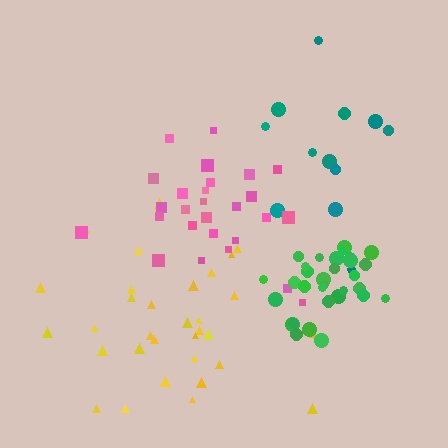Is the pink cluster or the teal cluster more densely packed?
Pink.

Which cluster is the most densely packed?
Green.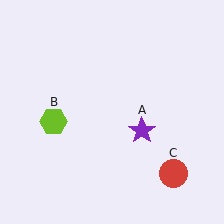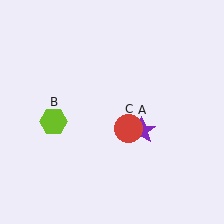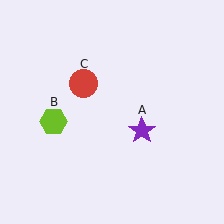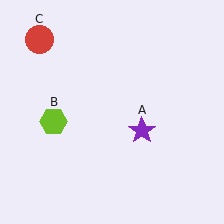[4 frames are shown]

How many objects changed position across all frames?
1 object changed position: red circle (object C).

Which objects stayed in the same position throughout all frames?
Purple star (object A) and lime hexagon (object B) remained stationary.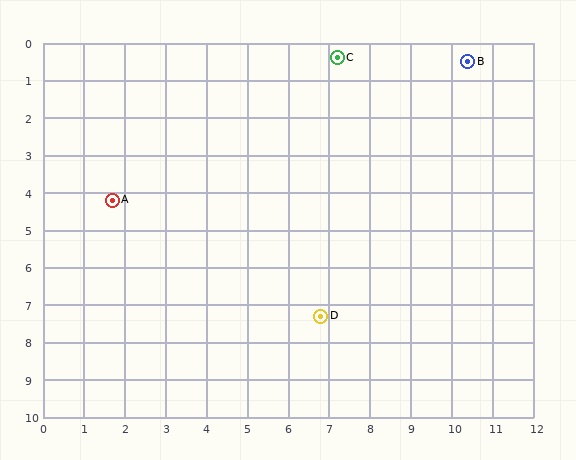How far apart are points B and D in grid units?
Points B and D are about 7.7 grid units apart.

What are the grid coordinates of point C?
Point C is at approximately (7.2, 0.4).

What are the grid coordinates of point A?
Point A is at approximately (1.7, 4.2).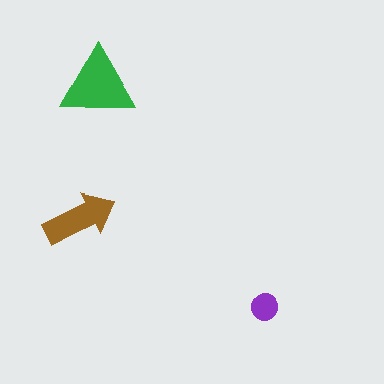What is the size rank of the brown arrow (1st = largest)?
2nd.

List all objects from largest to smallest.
The green triangle, the brown arrow, the purple circle.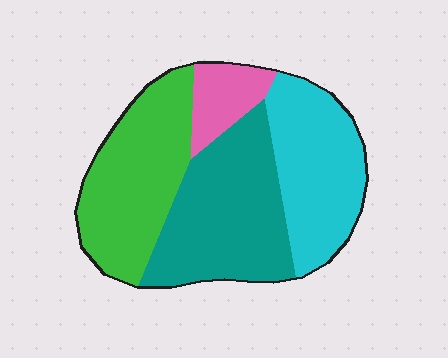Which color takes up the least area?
Pink, at roughly 10%.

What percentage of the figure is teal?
Teal takes up about one third (1/3) of the figure.